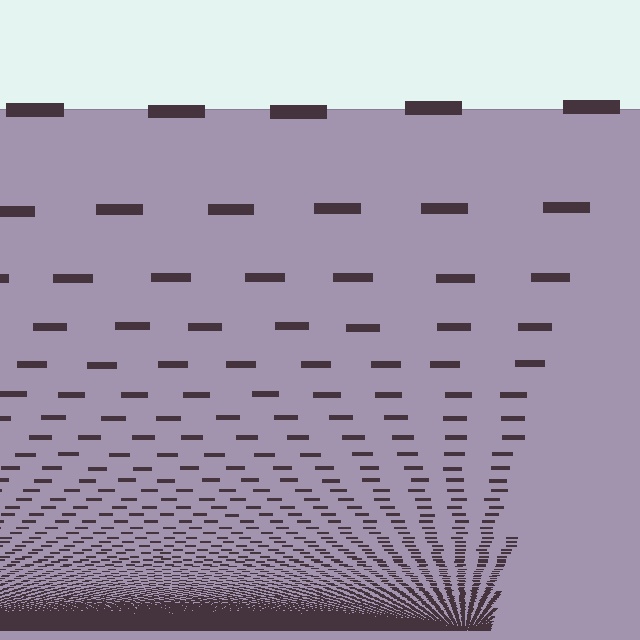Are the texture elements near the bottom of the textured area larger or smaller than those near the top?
Smaller. The gradient is inverted — elements near the bottom are smaller and denser.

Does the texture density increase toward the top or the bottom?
Density increases toward the bottom.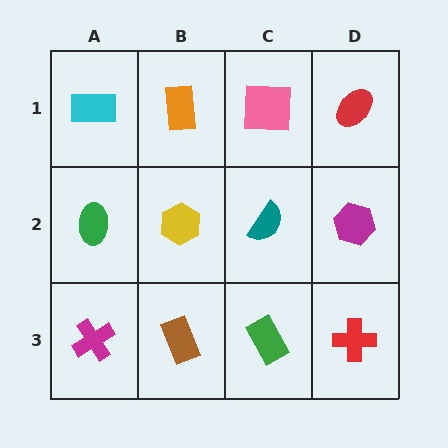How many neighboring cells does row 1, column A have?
2.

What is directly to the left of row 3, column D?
A green rectangle.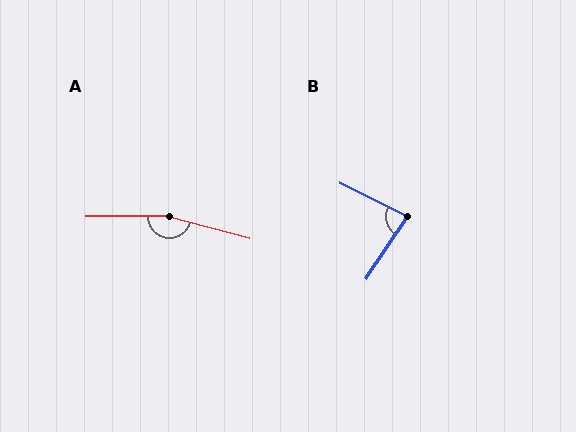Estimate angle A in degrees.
Approximately 165 degrees.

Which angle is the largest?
A, at approximately 165 degrees.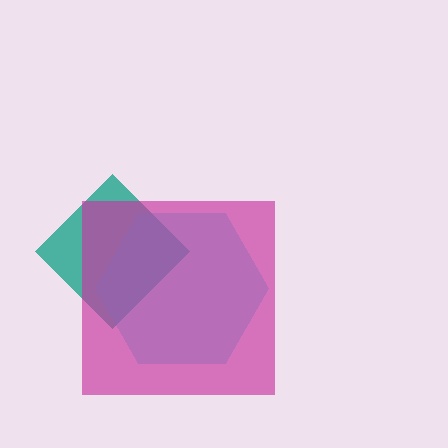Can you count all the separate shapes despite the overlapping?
Yes, there are 3 separate shapes.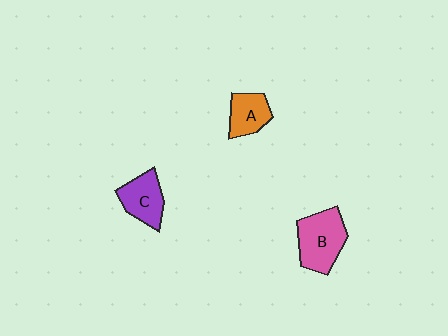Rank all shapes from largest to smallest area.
From largest to smallest: B (pink), C (purple), A (orange).